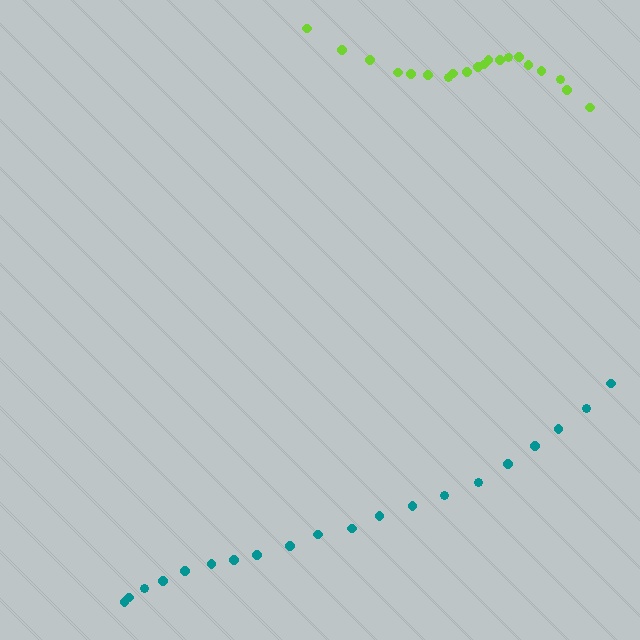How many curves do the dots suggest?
There are 2 distinct paths.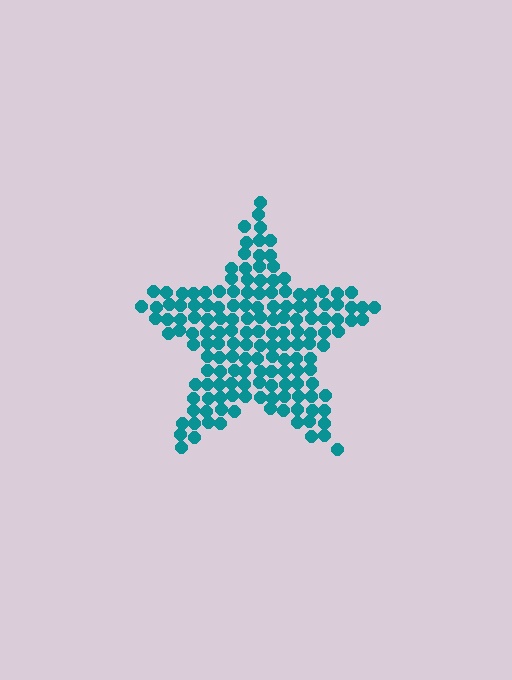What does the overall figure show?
The overall figure shows a star.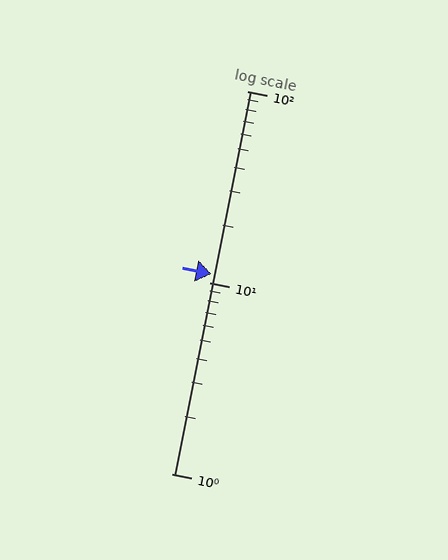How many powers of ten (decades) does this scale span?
The scale spans 2 decades, from 1 to 100.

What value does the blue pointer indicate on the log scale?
The pointer indicates approximately 11.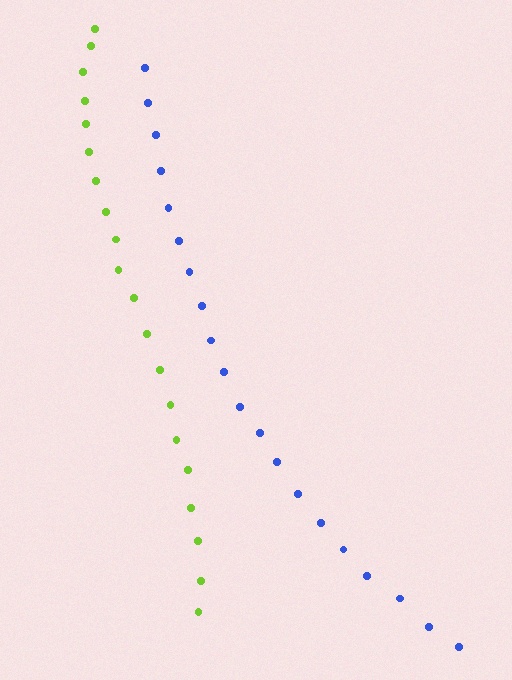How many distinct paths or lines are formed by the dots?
There are 2 distinct paths.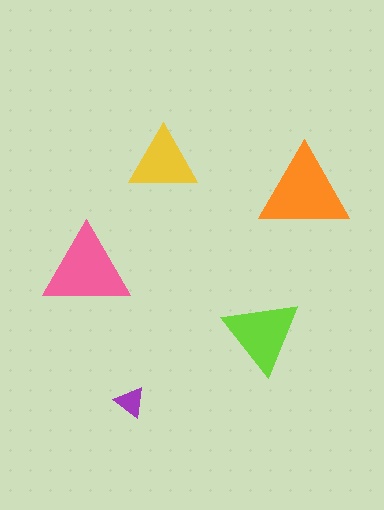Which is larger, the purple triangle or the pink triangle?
The pink one.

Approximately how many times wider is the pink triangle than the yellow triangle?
About 1.5 times wider.